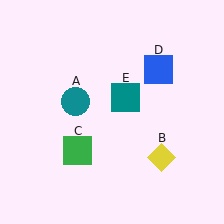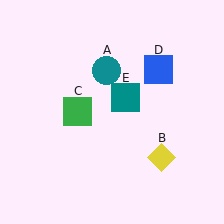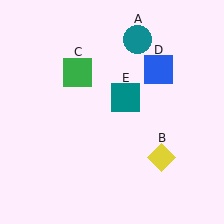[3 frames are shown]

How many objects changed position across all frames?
2 objects changed position: teal circle (object A), green square (object C).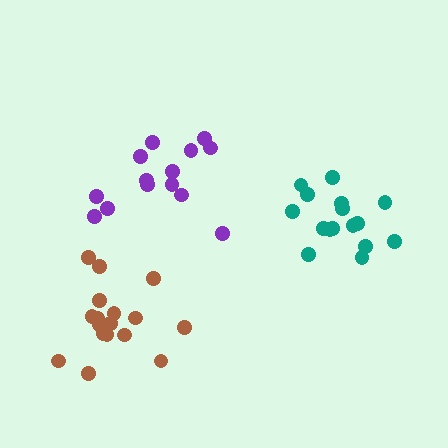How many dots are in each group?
Group 1: 16 dots, Group 2: 17 dots, Group 3: 14 dots (47 total).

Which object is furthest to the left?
The brown cluster is leftmost.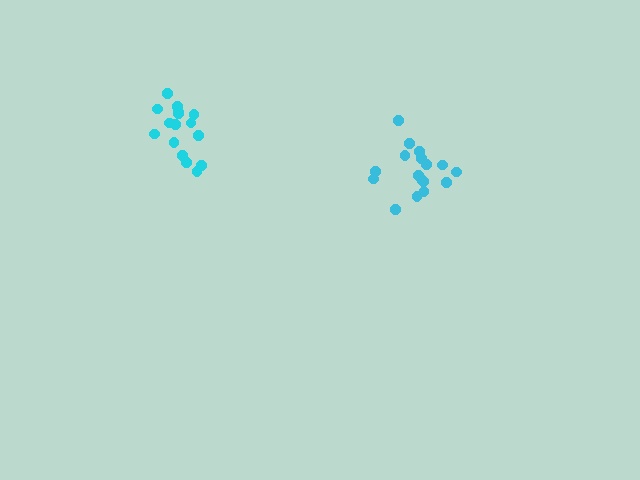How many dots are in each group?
Group 1: 16 dots, Group 2: 17 dots (33 total).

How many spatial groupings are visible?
There are 2 spatial groupings.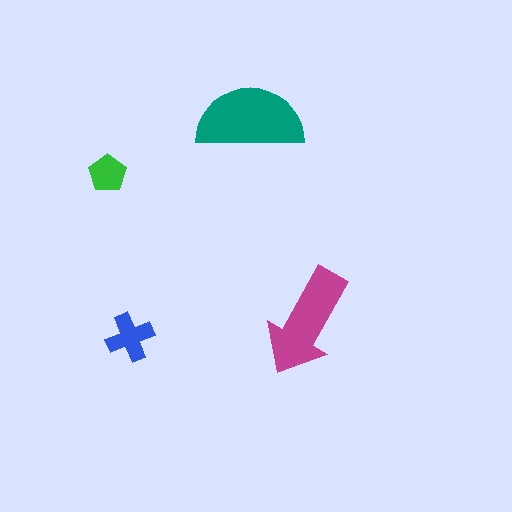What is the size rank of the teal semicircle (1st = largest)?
1st.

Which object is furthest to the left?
The green pentagon is leftmost.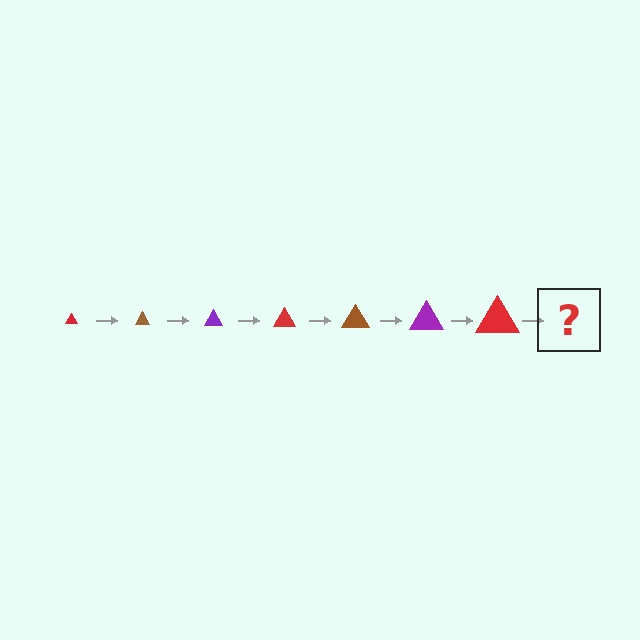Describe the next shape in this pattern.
It should be a brown triangle, larger than the previous one.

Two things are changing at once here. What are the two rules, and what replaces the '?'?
The two rules are that the triangle grows larger each step and the color cycles through red, brown, and purple. The '?' should be a brown triangle, larger than the previous one.